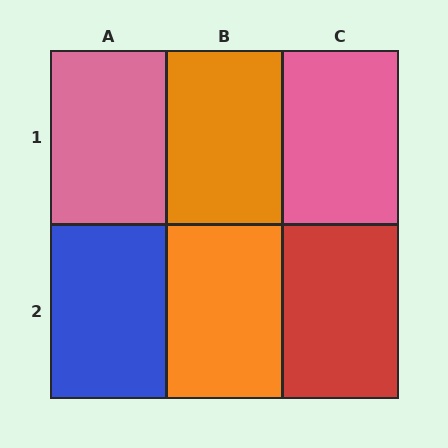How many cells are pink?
2 cells are pink.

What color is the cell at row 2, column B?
Orange.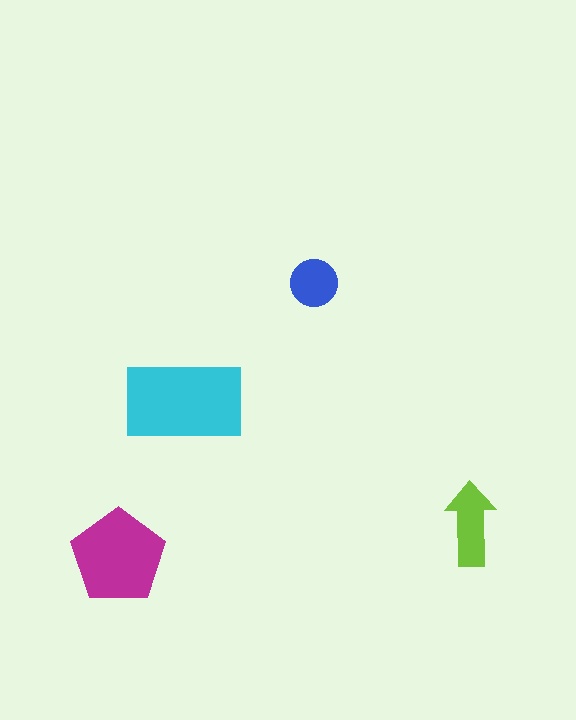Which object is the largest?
The cyan rectangle.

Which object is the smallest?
The blue circle.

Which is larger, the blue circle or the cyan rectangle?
The cyan rectangle.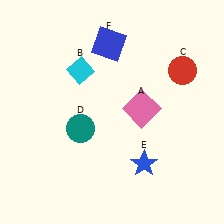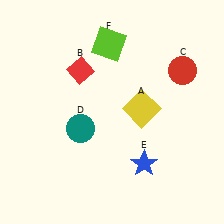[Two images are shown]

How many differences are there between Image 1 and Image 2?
There are 3 differences between the two images.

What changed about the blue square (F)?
In Image 1, F is blue. In Image 2, it changed to lime.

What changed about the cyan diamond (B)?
In Image 1, B is cyan. In Image 2, it changed to red.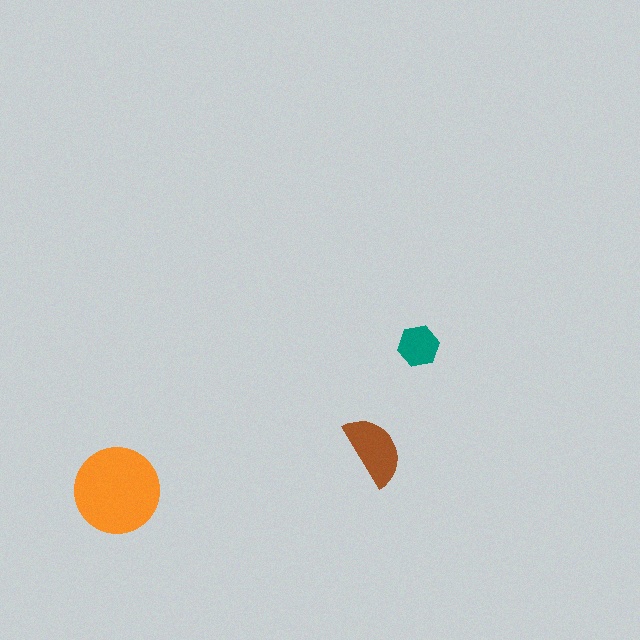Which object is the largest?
The orange circle.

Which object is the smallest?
The teal hexagon.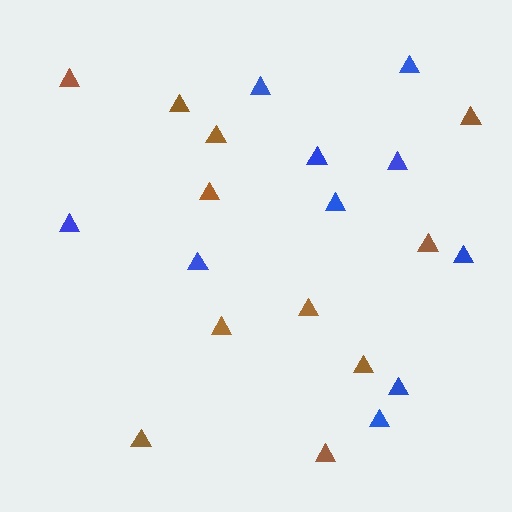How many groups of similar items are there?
There are 2 groups: one group of blue triangles (10) and one group of brown triangles (11).